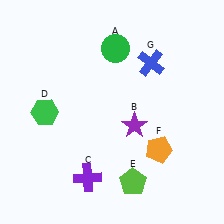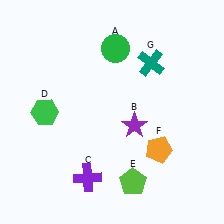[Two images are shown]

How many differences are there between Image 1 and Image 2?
There is 1 difference between the two images.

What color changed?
The cross (G) changed from blue in Image 1 to teal in Image 2.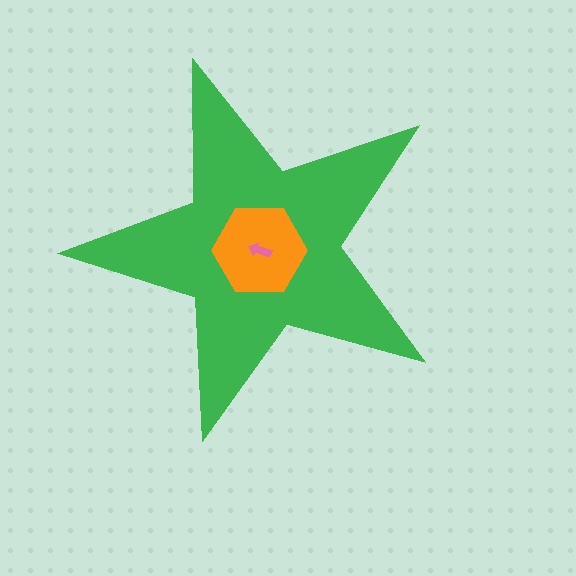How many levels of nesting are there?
3.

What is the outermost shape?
The green star.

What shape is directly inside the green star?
The orange hexagon.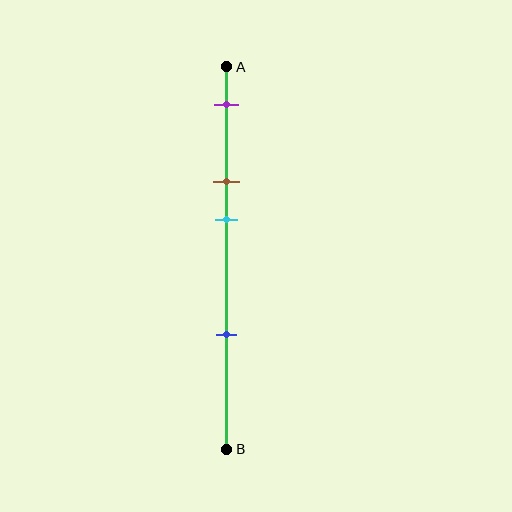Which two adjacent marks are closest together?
The brown and cyan marks are the closest adjacent pair.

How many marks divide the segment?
There are 4 marks dividing the segment.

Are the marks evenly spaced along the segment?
No, the marks are not evenly spaced.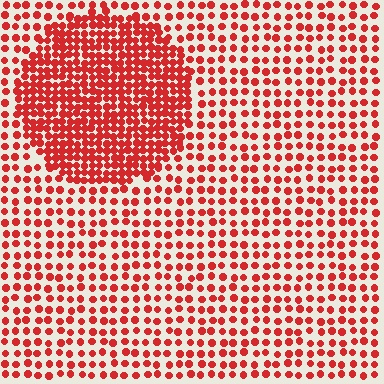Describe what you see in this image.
The image contains small red elements arranged at two different densities. A circle-shaped region is visible where the elements are more densely packed than the surrounding area.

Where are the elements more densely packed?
The elements are more densely packed inside the circle boundary.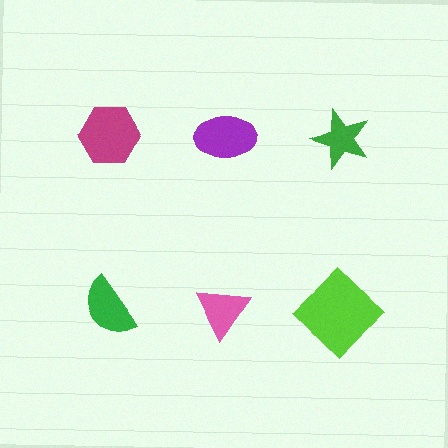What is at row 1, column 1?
A magenta hexagon.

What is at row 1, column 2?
A purple ellipse.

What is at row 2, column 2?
A pink triangle.